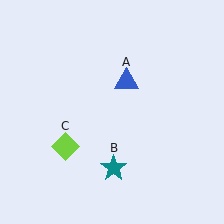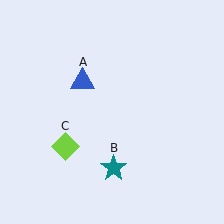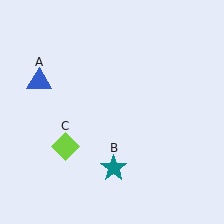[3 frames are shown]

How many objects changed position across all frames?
1 object changed position: blue triangle (object A).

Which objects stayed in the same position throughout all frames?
Teal star (object B) and lime diamond (object C) remained stationary.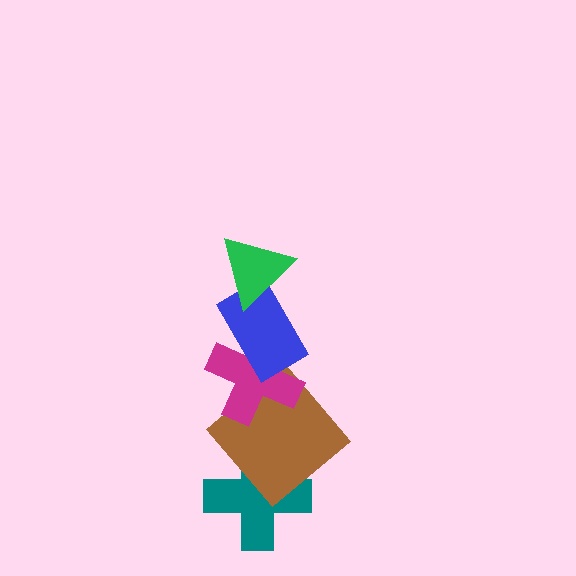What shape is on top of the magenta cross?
The blue rectangle is on top of the magenta cross.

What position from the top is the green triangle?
The green triangle is 1st from the top.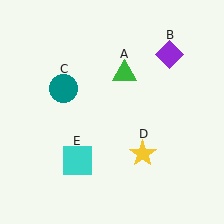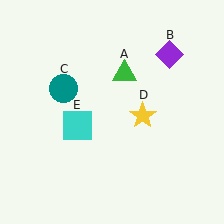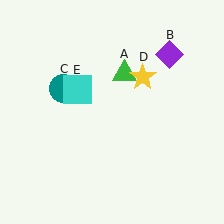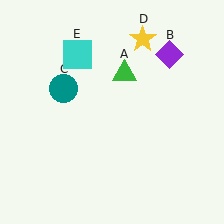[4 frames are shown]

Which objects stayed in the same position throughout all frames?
Green triangle (object A) and purple diamond (object B) and teal circle (object C) remained stationary.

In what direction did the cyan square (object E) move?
The cyan square (object E) moved up.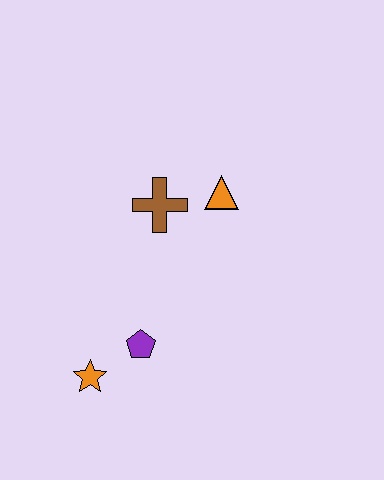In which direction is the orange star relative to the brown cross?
The orange star is below the brown cross.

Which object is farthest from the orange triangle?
The orange star is farthest from the orange triangle.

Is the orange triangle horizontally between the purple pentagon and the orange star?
No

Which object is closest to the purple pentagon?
The orange star is closest to the purple pentagon.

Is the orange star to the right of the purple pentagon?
No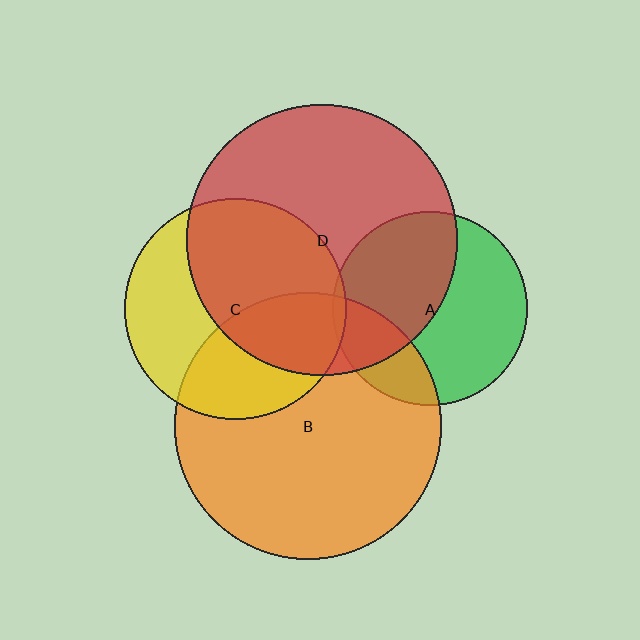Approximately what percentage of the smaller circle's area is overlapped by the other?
Approximately 20%.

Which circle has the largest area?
Circle D (red).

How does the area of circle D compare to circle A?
Approximately 1.9 times.